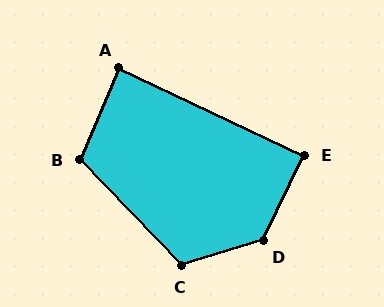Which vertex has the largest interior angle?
D, at approximately 133 degrees.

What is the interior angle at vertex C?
Approximately 117 degrees (obtuse).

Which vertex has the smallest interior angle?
A, at approximately 88 degrees.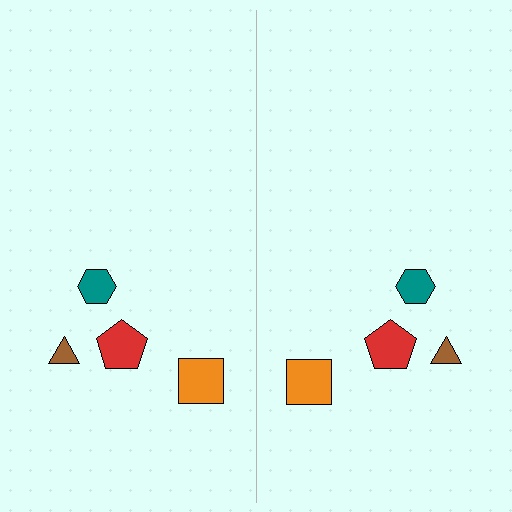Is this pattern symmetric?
Yes, this pattern has bilateral (reflection) symmetry.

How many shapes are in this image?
There are 8 shapes in this image.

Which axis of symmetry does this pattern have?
The pattern has a vertical axis of symmetry running through the center of the image.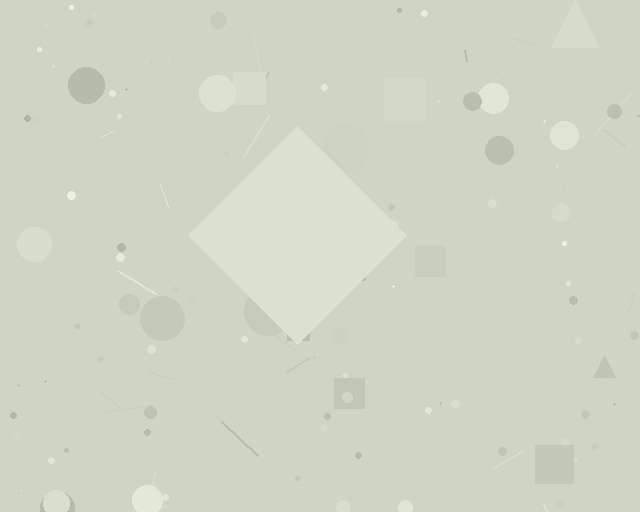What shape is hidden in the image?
A diamond is hidden in the image.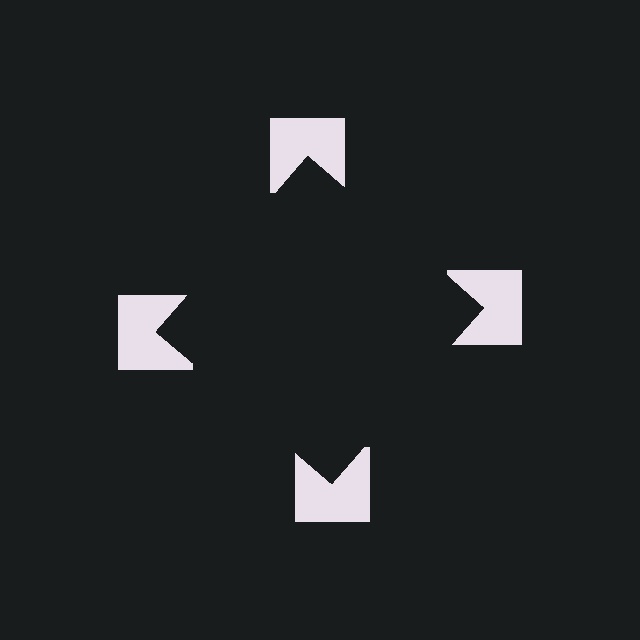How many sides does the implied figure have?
4 sides.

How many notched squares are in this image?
There are 4 — one at each vertex of the illusory square.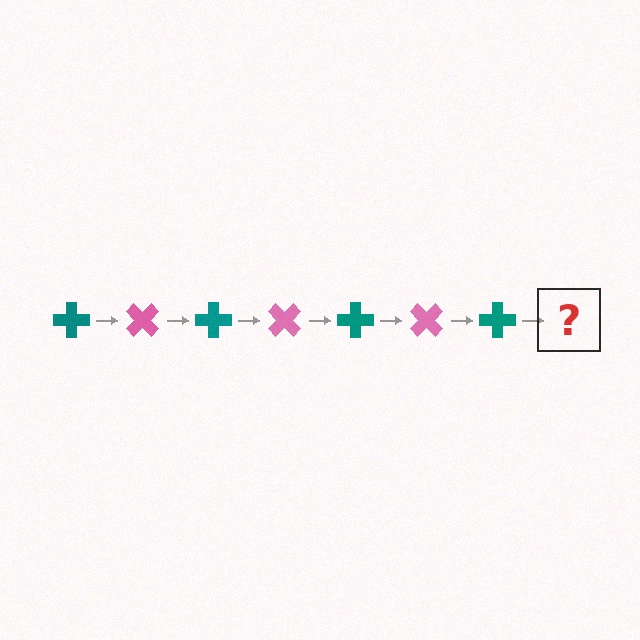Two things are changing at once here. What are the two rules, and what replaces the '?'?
The two rules are that it rotates 45 degrees each step and the color cycles through teal and pink. The '?' should be a pink cross, rotated 315 degrees from the start.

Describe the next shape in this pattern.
It should be a pink cross, rotated 315 degrees from the start.